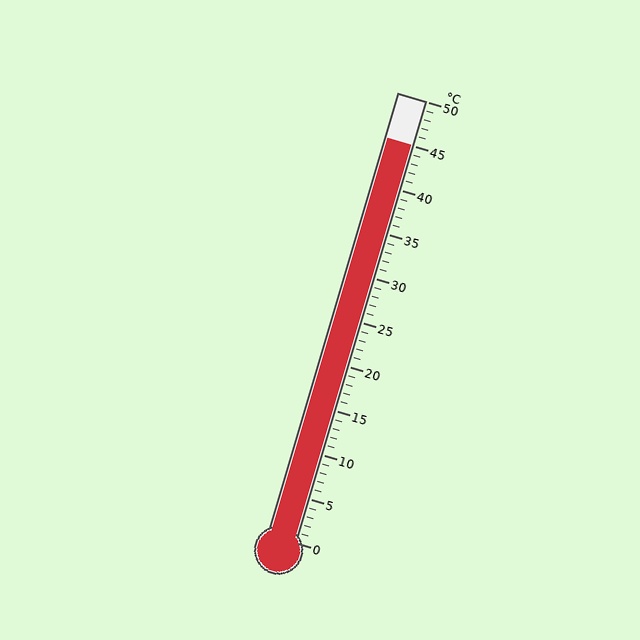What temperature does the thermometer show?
The thermometer shows approximately 45°C.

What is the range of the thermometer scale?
The thermometer scale ranges from 0°C to 50°C.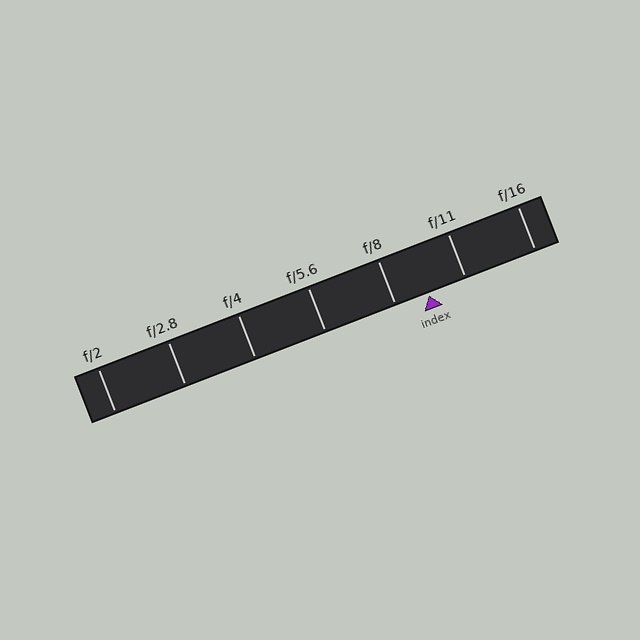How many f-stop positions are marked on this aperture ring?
There are 7 f-stop positions marked.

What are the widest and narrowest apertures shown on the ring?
The widest aperture shown is f/2 and the narrowest is f/16.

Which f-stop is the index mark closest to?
The index mark is closest to f/8.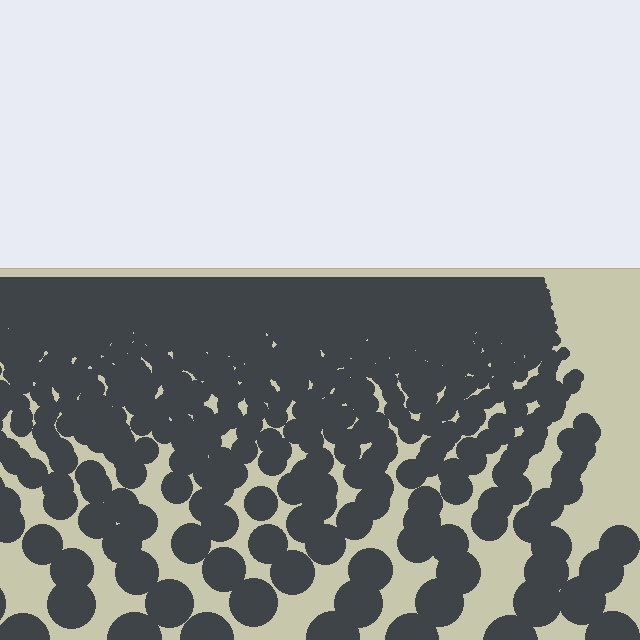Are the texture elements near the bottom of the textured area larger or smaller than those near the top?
Larger. Near the bottom, elements are closer to the viewer and appear at a bigger on-screen size.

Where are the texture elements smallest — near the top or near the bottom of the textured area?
Near the top.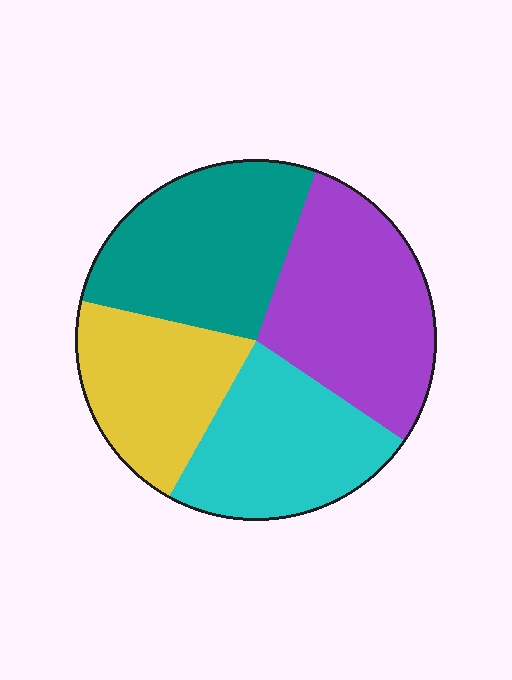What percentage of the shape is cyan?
Cyan takes up about one quarter (1/4) of the shape.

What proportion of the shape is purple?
Purple takes up between a sixth and a third of the shape.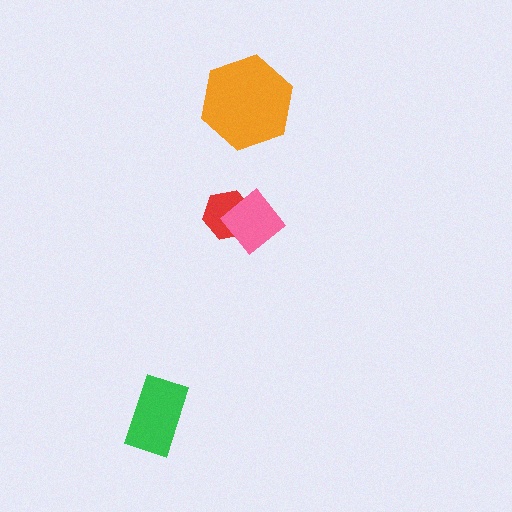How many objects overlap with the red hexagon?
1 object overlaps with the red hexagon.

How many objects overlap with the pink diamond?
1 object overlaps with the pink diamond.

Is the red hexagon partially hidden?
Yes, it is partially covered by another shape.